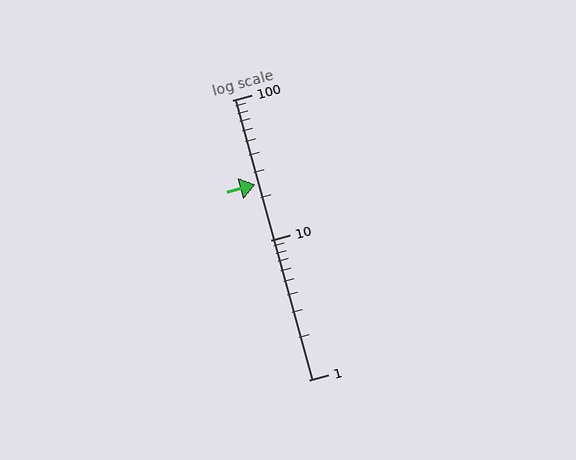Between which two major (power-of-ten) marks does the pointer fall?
The pointer is between 10 and 100.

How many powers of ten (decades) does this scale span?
The scale spans 2 decades, from 1 to 100.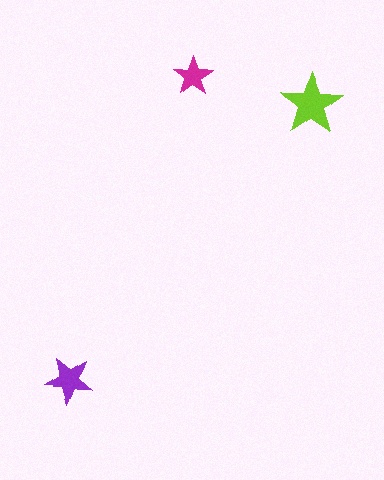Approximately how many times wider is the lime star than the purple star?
About 1.5 times wider.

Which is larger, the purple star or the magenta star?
The purple one.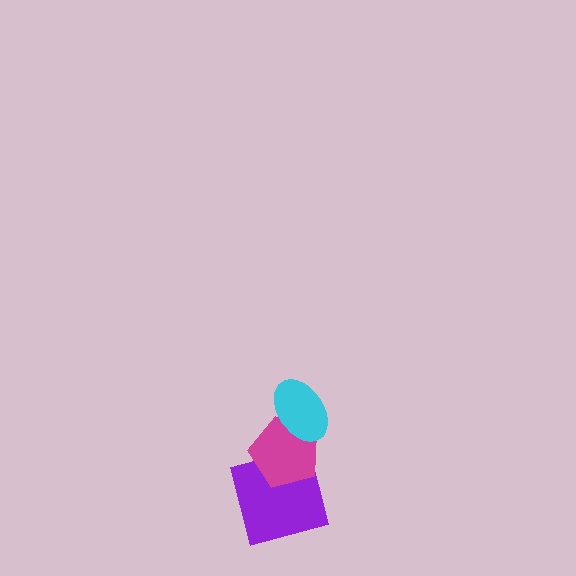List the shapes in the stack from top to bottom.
From top to bottom: the cyan ellipse, the magenta pentagon, the purple square.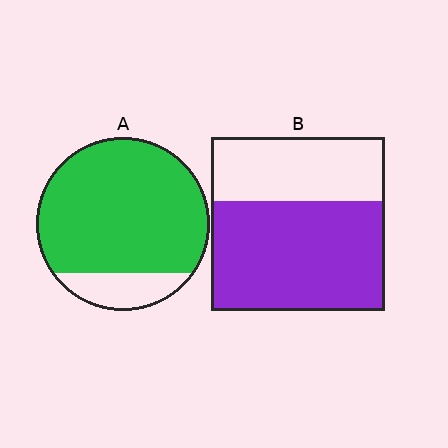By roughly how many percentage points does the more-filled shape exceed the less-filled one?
By roughly 20 percentage points (A over B).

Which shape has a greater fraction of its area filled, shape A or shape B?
Shape A.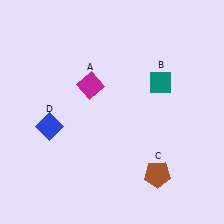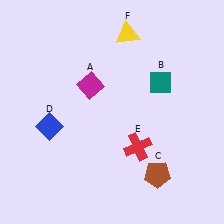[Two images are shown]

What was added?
A red cross (E), a yellow triangle (F) were added in Image 2.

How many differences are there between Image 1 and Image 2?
There are 2 differences between the two images.